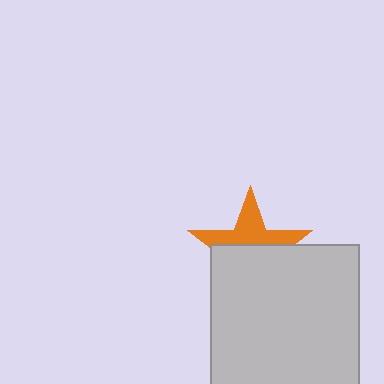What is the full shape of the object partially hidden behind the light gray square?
The partially hidden object is an orange star.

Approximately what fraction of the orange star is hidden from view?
Roughly 57% of the orange star is hidden behind the light gray square.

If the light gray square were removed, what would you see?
You would see the complete orange star.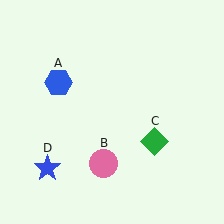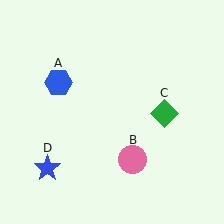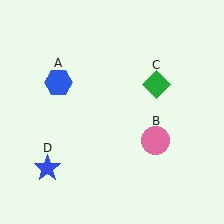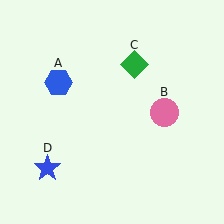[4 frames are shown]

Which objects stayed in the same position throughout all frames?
Blue hexagon (object A) and blue star (object D) remained stationary.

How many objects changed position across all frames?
2 objects changed position: pink circle (object B), green diamond (object C).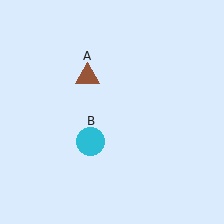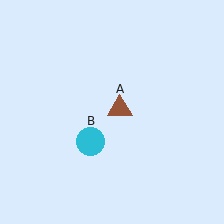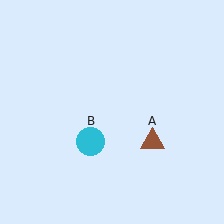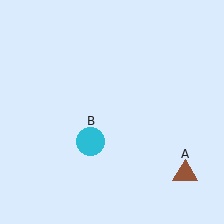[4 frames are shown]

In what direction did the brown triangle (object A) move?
The brown triangle (object A) moved down and to the right.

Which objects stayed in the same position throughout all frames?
Cyan circle (object B) remained stationary.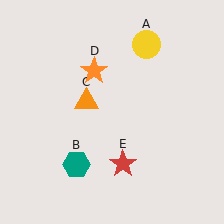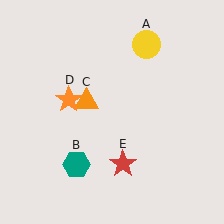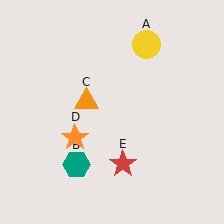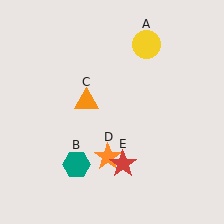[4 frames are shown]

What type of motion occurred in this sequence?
The orange star (object D) rotated counterclockwise around the center of the scene.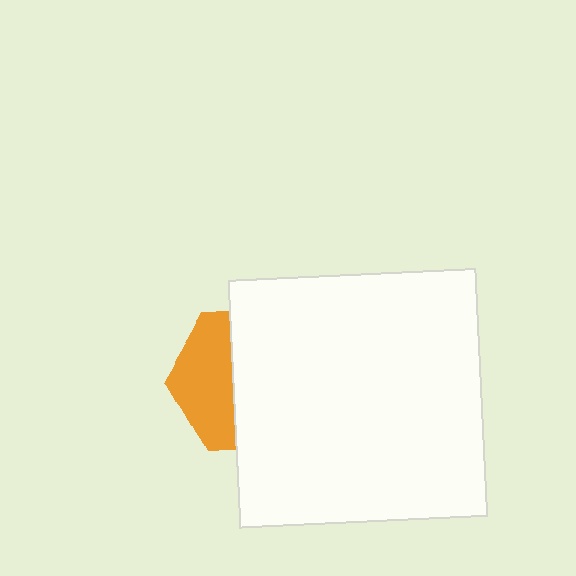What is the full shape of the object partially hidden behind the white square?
The partially hidden object is an orange hexagon.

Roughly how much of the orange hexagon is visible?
A small part of it is visible (roughly 39%).